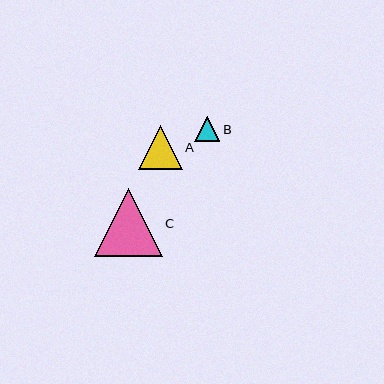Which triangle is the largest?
Triangle C is the largest with a size of approximately 68 pixels.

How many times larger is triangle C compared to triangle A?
Triangle C is approximately 1.6 times the size of triangle A.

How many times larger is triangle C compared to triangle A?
Triangle C is approximately 1.6 times the size of triangle A.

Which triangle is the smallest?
Triangle B is the smallest with a size of approximately 26 pixels.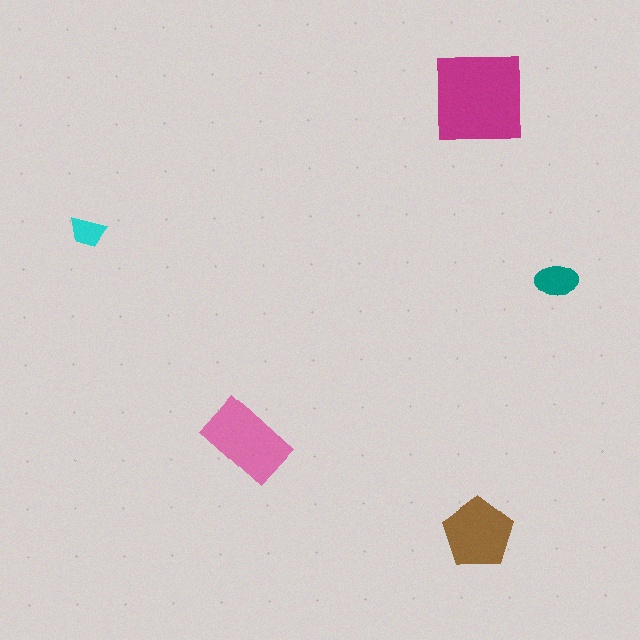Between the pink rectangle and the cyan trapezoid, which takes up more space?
The pink rectangle.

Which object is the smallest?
The cyan trapezoid.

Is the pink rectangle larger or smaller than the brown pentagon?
Larger.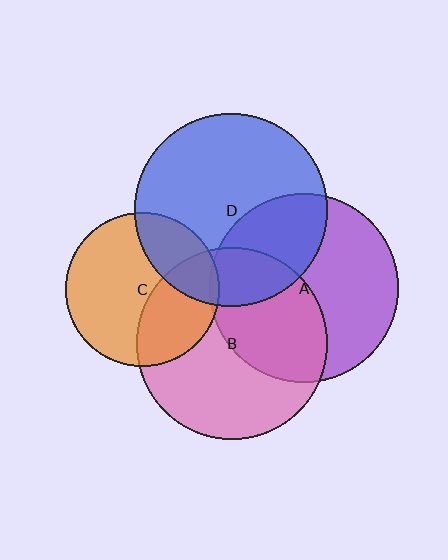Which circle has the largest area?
Circle D (blue).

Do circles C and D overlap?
Yes.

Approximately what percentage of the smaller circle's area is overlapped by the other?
Approximately 25%.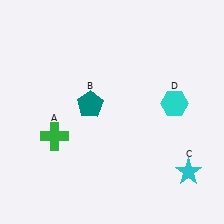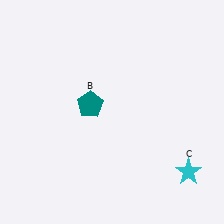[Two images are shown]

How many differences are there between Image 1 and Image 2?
There are 2 differences between the two images.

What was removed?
The green cross (A), the cyan hexagon (D) were removed in Image 2.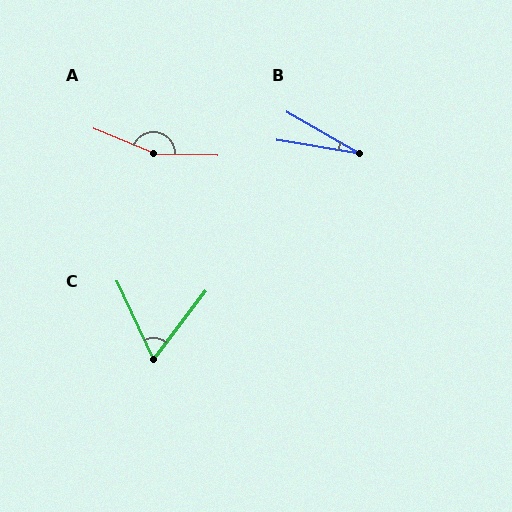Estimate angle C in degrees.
Approximately 62 degrees.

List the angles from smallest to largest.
B (21°), C (62°), A (159°).